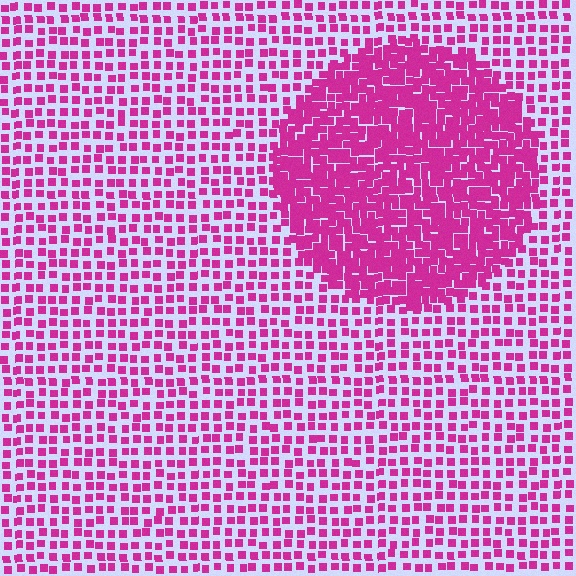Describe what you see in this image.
The image contains small magenta elements arranged at two different densities. A circle-shaped region is visible where the elements are more densely packed than the surrounding area.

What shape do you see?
I see a circle.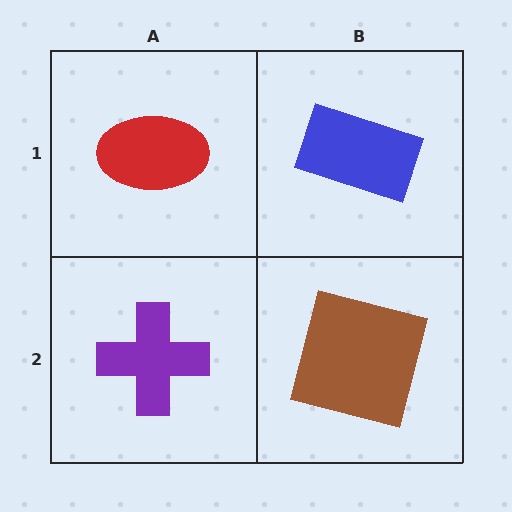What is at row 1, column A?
A red ellipse.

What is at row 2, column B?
A brown square.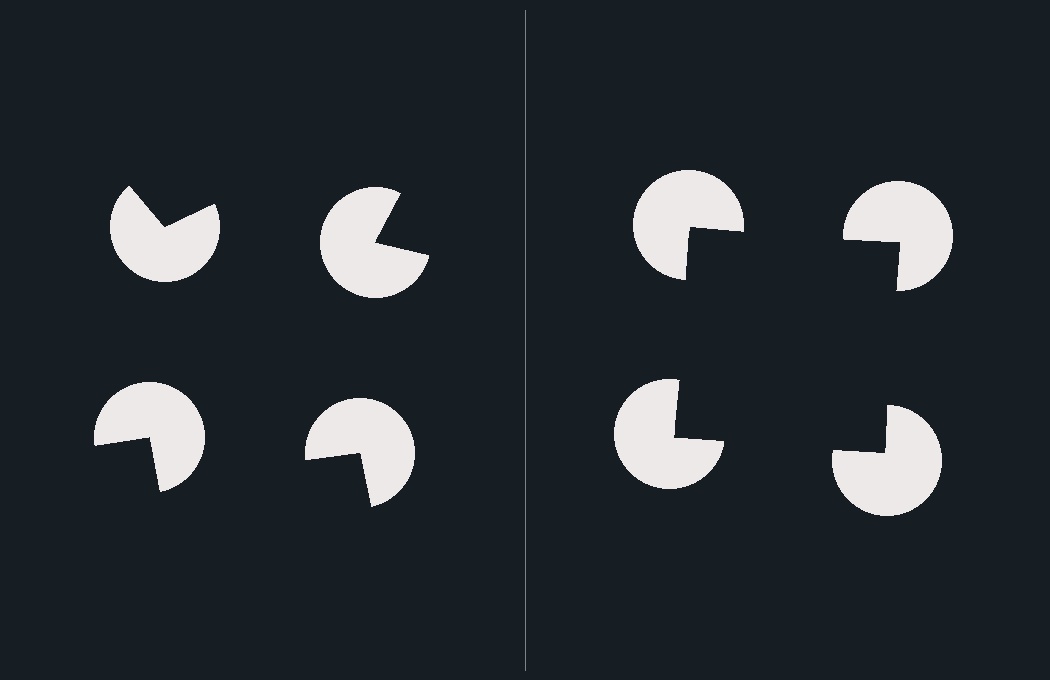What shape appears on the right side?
An illusory square.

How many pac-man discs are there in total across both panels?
8 — 4 on each side.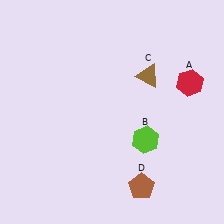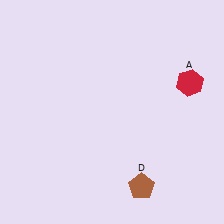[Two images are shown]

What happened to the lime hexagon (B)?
The lime hexagon (B) was removed in Image 2. It was in the bottom-right area of Image 1.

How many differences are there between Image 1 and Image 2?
There are 2 differences between the two images.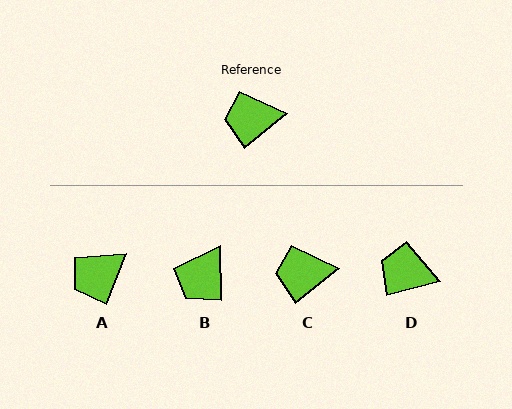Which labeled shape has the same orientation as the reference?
C.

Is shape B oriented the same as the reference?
No, it is off by about 52 degrees.